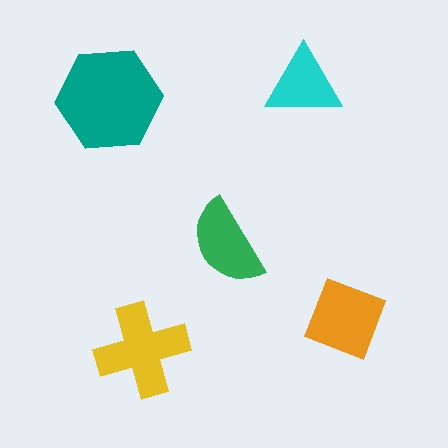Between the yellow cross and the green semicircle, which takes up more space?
The yellow cross.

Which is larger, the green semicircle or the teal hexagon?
The teal hexagon.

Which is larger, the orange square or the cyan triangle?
The orange square.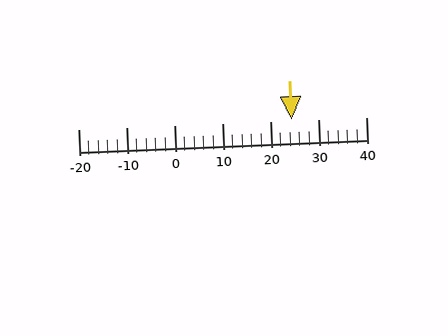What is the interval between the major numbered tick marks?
The major tick marks are spaced 10 units apart.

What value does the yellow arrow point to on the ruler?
The yellow arrow points to approximately 24.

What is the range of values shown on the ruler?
The ruler shows values from -20 to 40.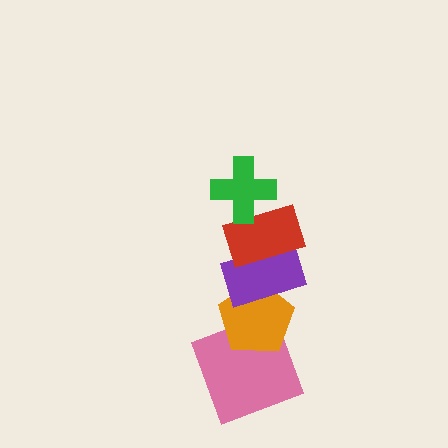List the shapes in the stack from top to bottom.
From top to bottom: the green cross, the red rectangle, the purple rectangle, the orange pentagon, the pink square.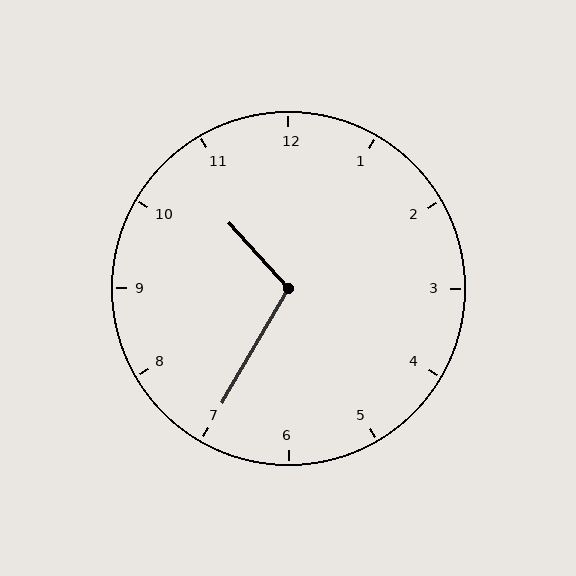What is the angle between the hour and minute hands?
Approximately 108 degrees.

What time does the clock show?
10:35.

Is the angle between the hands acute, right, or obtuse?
It is obtuse.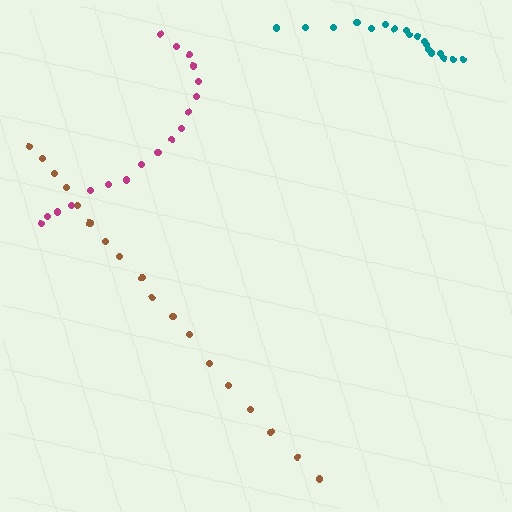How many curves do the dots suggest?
There are 3 distinct paths.